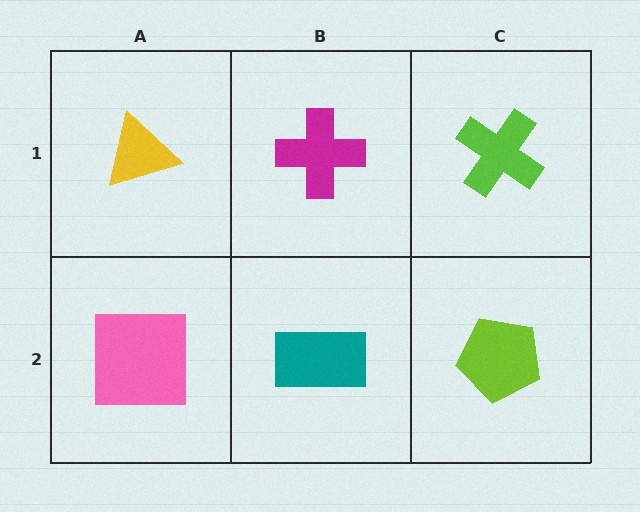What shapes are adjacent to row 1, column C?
A lime pentagon (row 2, column C), a magenta cross (row 1, column B).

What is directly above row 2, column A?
A yellow triangle.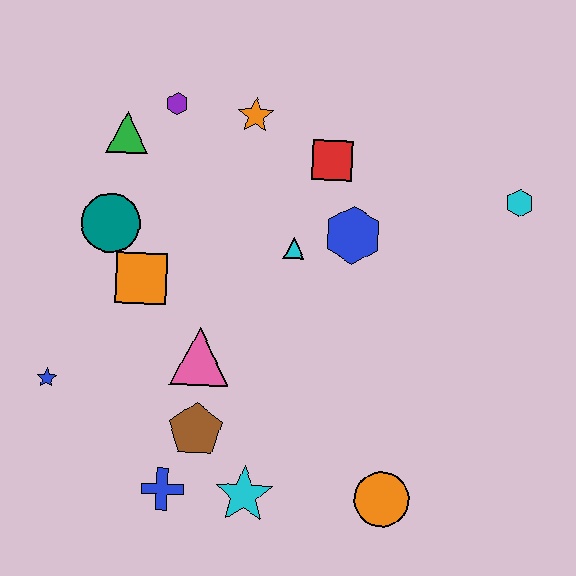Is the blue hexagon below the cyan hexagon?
Yes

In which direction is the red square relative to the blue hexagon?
The red square is above the blue hexagon.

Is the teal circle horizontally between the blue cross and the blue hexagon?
No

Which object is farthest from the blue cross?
The cyan hexagon is farthest from the blue cross.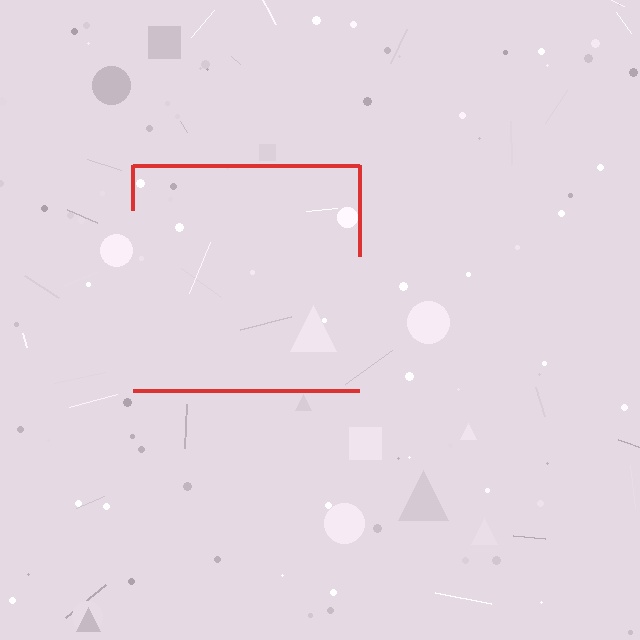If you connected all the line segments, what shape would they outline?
They would outline a square.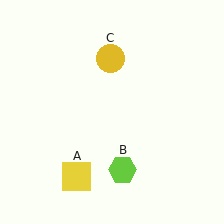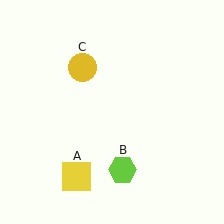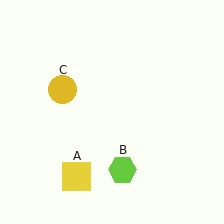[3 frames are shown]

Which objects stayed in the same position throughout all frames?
Yellow square (object A) and lime hexagon (object B) remained stationary.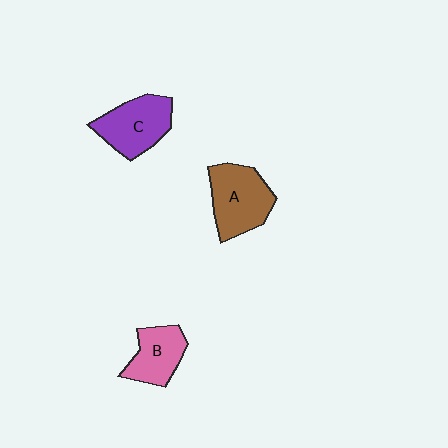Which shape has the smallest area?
Shape B (pink).